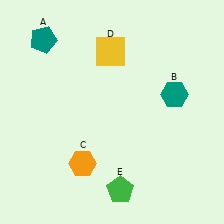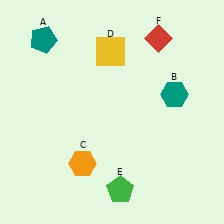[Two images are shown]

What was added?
A red diamond (F) was added in Image 2.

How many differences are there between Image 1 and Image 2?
There is 1 difference between the two images.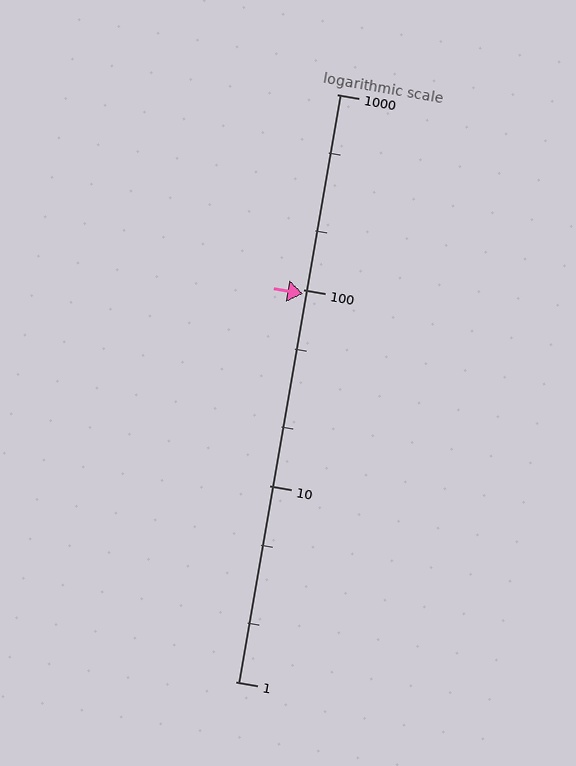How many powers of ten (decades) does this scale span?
The scale spans 3 decades, from 1 to 1000.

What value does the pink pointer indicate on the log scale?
The pointer indicates approximately 96.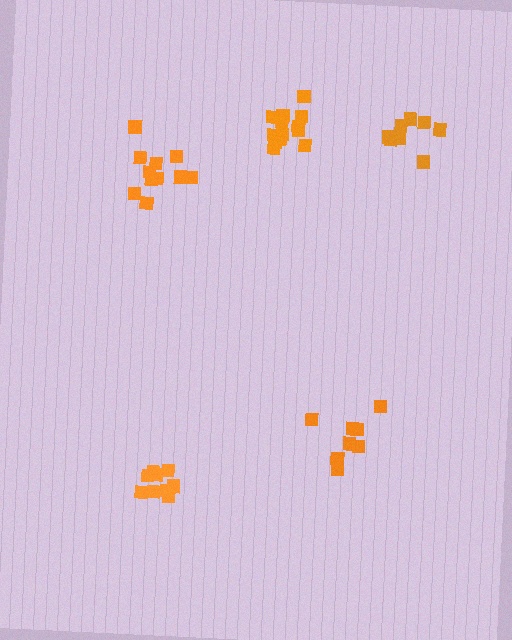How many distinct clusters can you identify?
There are 5 distinct clusters.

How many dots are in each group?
Group 1: 8 dots, Group 2: 8 dots, Group 3: 12 dots, Group 4: 9 dots, Group 5: 13 dots (50 total).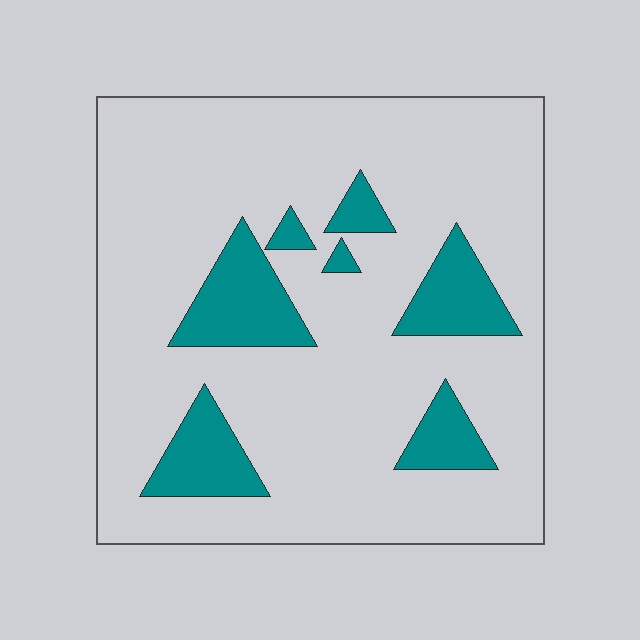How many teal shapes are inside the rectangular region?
7.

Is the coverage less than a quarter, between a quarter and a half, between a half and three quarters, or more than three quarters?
Less than a quarter.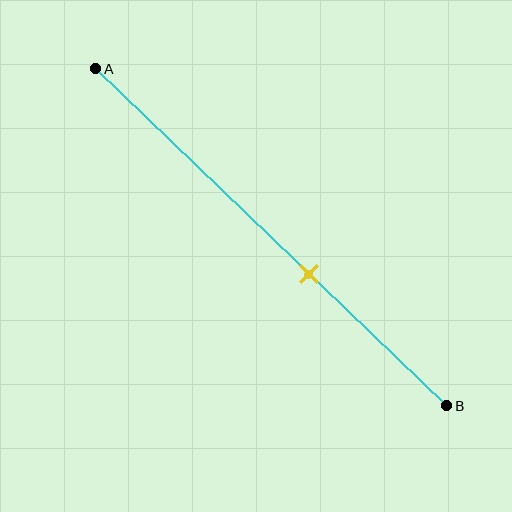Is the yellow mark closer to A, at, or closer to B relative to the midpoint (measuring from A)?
The yellow mark is closer to point B than the midpoint of segment AB.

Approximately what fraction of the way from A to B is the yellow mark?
The yellow mark is approximately 60% of the way from A to B.